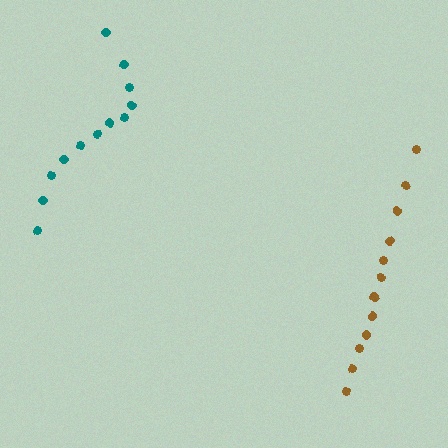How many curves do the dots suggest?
There are 2 distinct paths.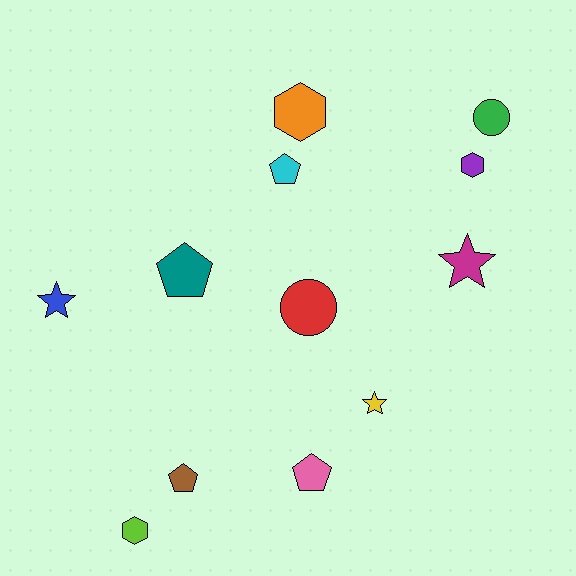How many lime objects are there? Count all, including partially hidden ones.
There is 1 lime object.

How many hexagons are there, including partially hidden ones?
There are 3 hexagons.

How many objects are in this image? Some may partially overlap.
There are 12 objects.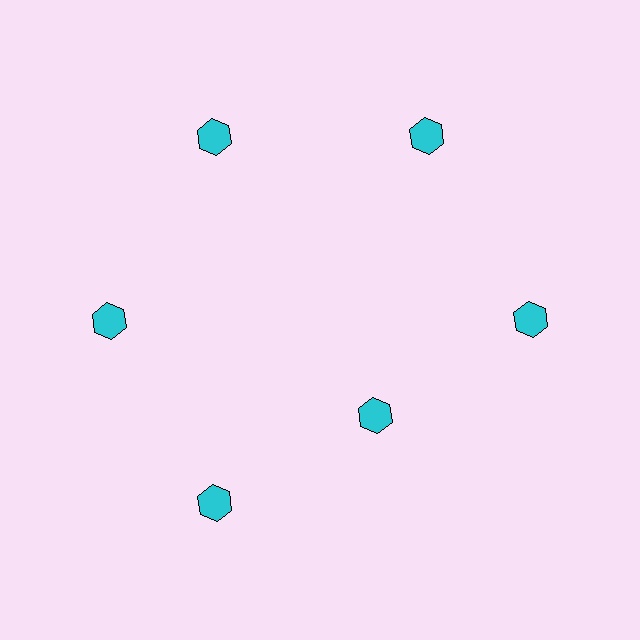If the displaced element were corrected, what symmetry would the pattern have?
It would have 6-fold rotational symmetry — the pattern would map onto itself every 60 degrees.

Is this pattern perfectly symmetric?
No. The 6 cyan hexagons are arranged in a ring, but one element near the 5 o'clock position is pulled inward toward the center, breaking the 6-fold rotational symmetry.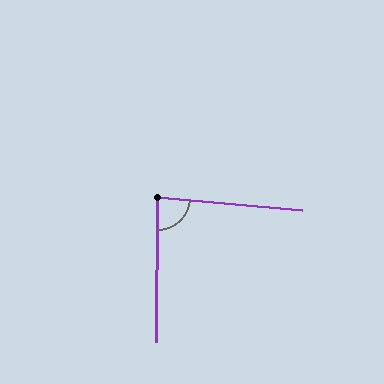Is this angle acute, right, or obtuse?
It is approximately a right angle.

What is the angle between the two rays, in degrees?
Approximately 86 degrees.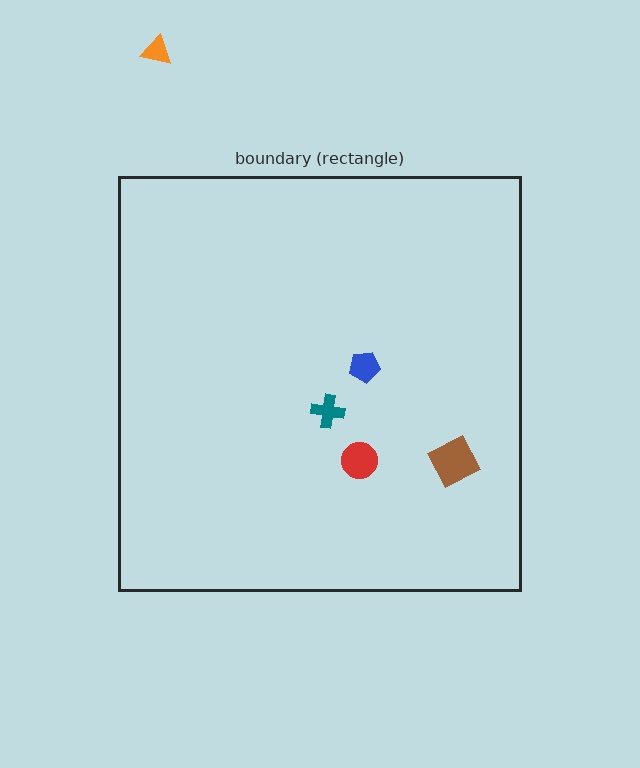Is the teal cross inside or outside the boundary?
Inside.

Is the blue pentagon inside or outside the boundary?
Inside.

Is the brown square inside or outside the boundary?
Inside.